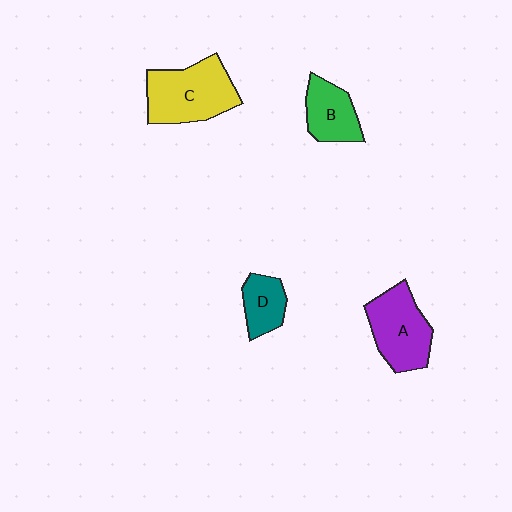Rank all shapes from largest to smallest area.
From largest to smallest: C (yellow), A (purple), B (green), D (teal).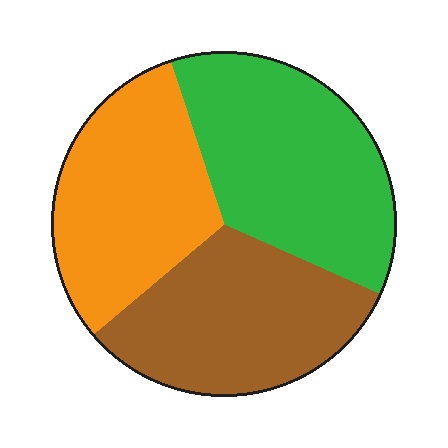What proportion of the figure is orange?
Orange takes up about one third (1/3) of the figure.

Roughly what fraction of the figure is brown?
Brown covers 32% of the figure.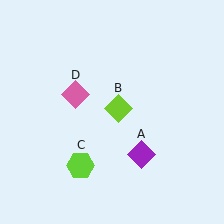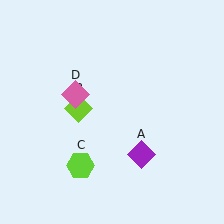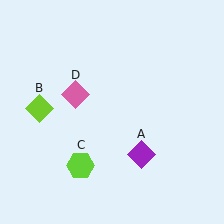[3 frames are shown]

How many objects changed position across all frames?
1 object changed position: lime diamond (object B).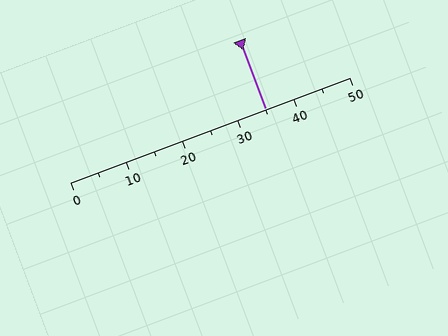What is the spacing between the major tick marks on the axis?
The major ticks are spaced 10 apart.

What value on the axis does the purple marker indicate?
The marker indicates approximately 35.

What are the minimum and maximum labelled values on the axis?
The axis runs from 0 to 50.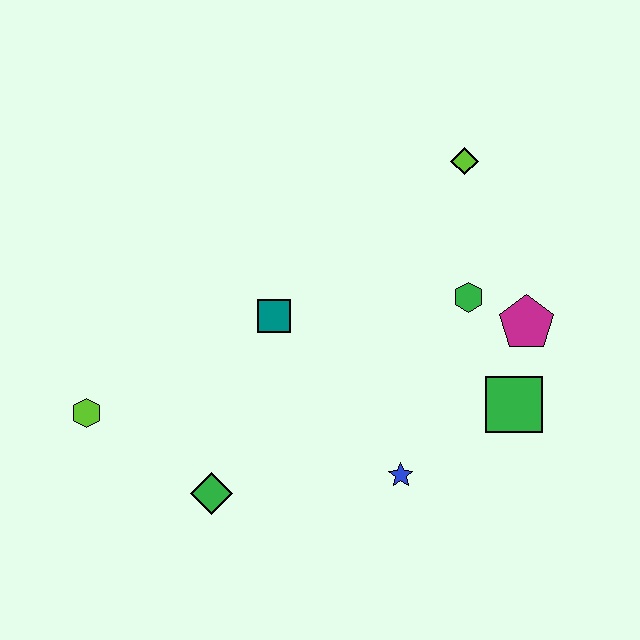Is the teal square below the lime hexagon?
No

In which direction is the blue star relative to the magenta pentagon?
The blue star is below the magenta pentagon.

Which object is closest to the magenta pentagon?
The green hexagon is closest to the magenta pentagon.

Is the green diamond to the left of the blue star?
Yes